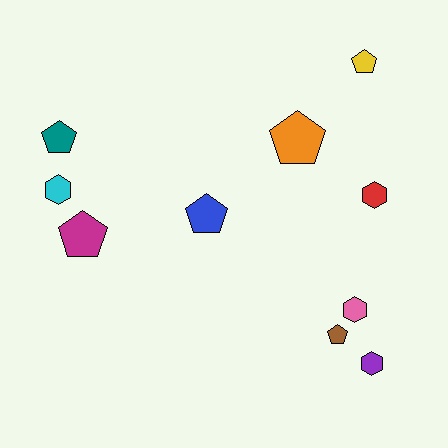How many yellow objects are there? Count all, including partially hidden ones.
There is 1 yellow object.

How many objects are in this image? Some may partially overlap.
There are 10 objects.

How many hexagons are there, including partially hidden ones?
There are 4 hexagons.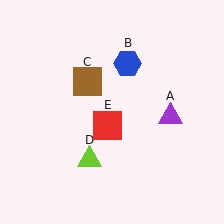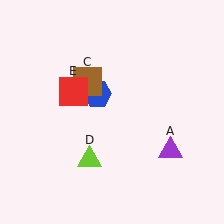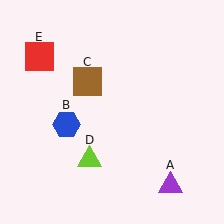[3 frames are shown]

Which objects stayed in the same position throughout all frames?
Brown square (object C) and lime triangle (object D) remained stationary.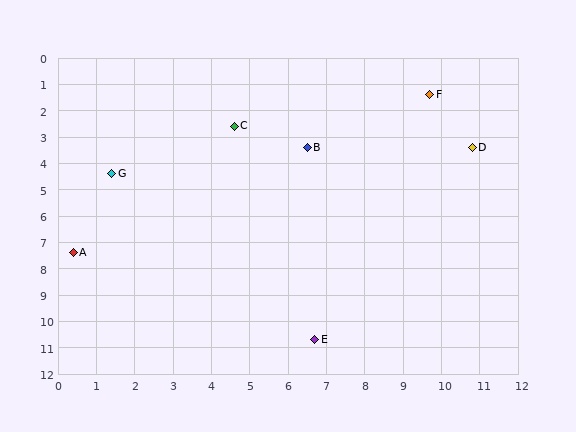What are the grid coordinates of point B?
Point B is at approximately (6.5, 3.4).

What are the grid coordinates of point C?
Point C is at approximately (4.6, 2.6).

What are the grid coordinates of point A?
Point A is at approximately (0.4, 7.4).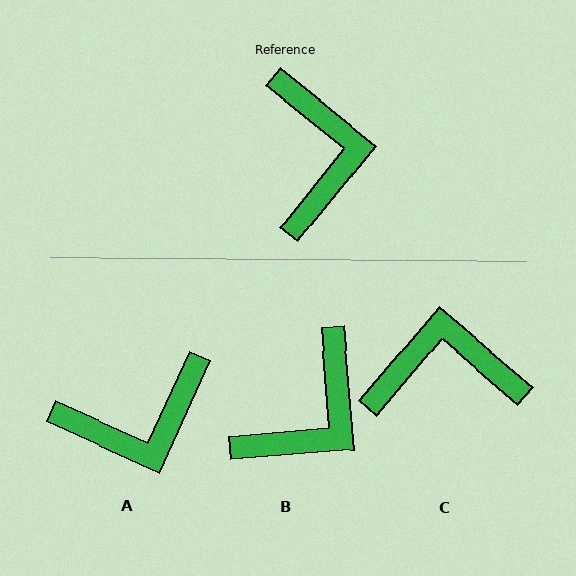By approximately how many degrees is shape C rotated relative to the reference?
Approximately 88 degrees counter-clockwise.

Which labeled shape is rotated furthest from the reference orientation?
C, about 88 degrees away.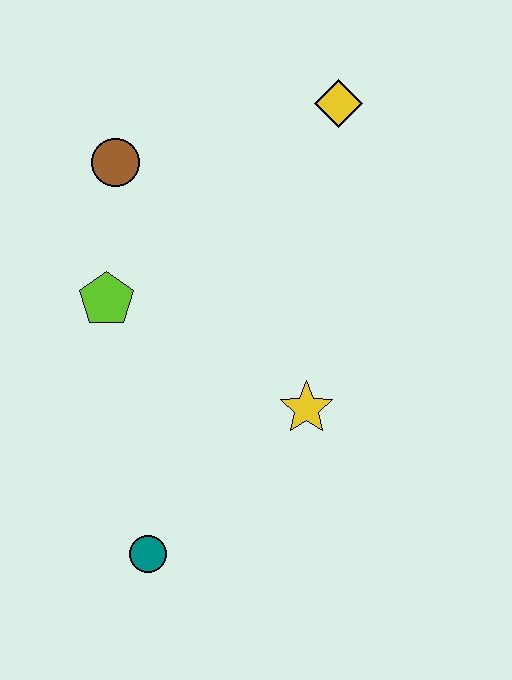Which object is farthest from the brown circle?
The teal circle is farthest from the brown circle.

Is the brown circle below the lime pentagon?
No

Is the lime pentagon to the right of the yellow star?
No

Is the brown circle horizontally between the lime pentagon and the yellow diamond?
Yes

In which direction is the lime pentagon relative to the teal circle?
The lime pentagon is above the teal circle.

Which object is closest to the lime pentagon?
The brown circle is closest to the lime pentagon.